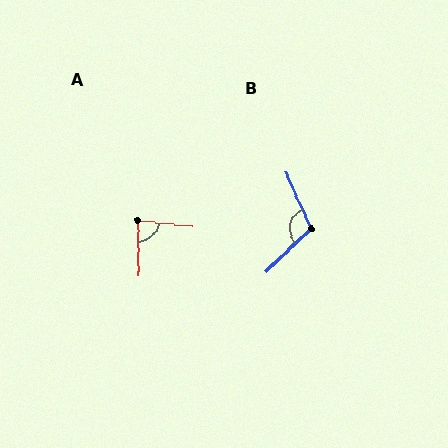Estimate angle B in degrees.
Approximately 109 degrees.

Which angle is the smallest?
A, at approximately 82 degrees.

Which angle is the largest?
B, at approximately 109 degrees.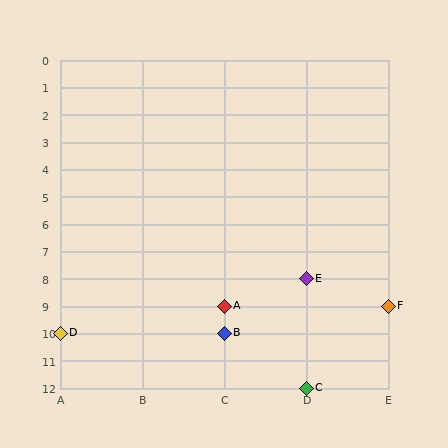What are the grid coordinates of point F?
Point F is at grid coordinates (E, 9).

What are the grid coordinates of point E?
Point E is at grid coordinates (D, 8).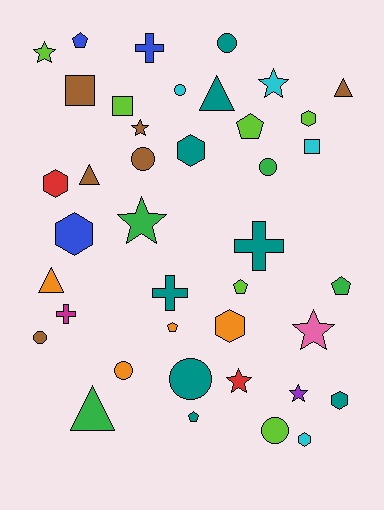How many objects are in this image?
There are 40 objects.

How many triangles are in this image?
There are 5 triangles.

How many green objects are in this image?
There are 4 green objects.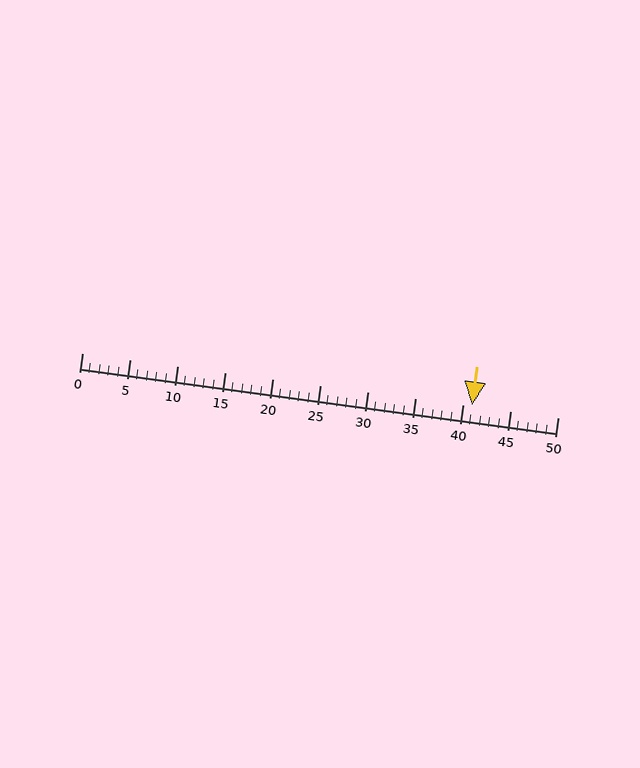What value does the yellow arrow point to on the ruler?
The yellow arrow points to approximately 41.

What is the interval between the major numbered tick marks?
The major tick marks are spaced 5 units apart.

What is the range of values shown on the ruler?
The ruler shows values from 0 to 50.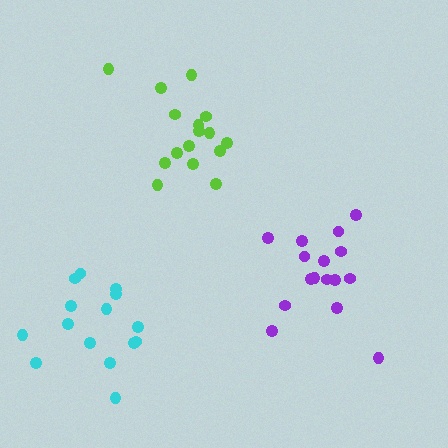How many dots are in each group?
Group 1: 16 dots, Group 2: 16 dots, Group 3: 15 dots (47 total).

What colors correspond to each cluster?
The clusters are colored: purple, lime, cyan.